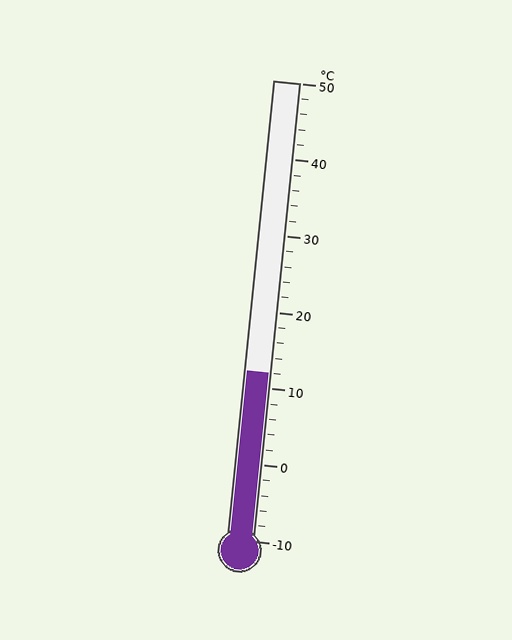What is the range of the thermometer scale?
The thermometer scale ranges from -10°C to 50°C.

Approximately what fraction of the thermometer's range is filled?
The thermometer is filled to approximately 35% of its range.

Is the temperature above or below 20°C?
The temperature is below 20°C.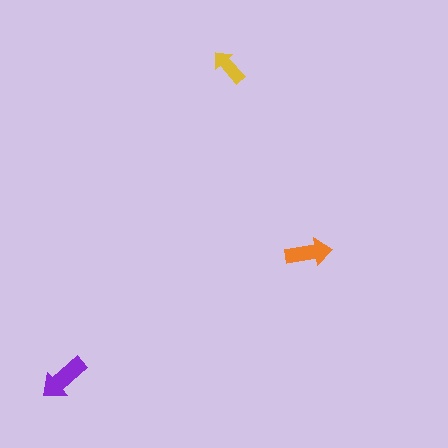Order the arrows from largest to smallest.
the purple one, the orange one, the yellow one.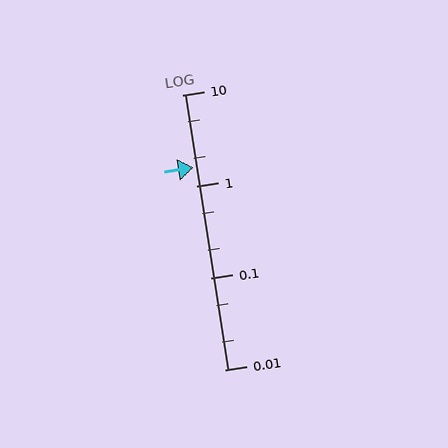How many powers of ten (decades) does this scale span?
The scale spans 3 decades, from 0.01 to 10.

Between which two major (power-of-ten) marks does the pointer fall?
The pointer is between 1 and 10.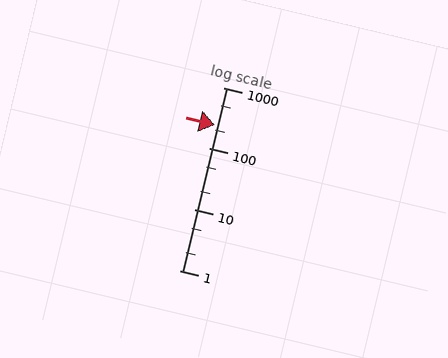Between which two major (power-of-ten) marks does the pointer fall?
The pointer is between 100 and 1000.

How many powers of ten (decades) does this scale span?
The scale spans 3 decades, from 1 to 1000.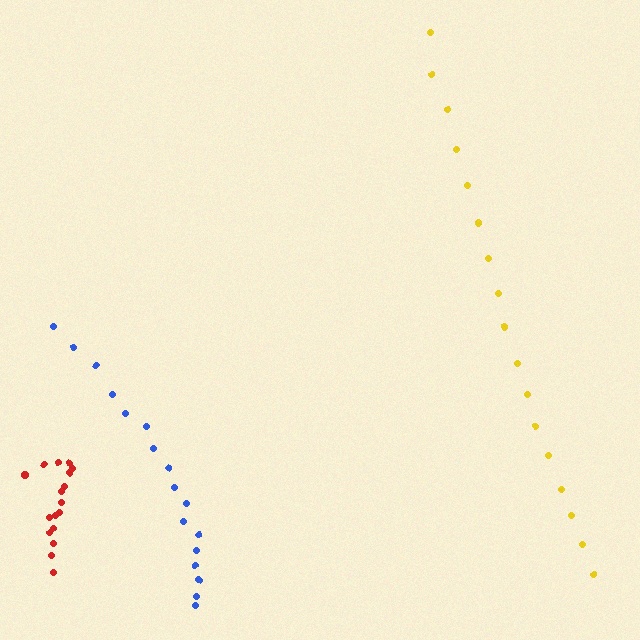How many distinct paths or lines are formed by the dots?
There are 3 distinct paths.